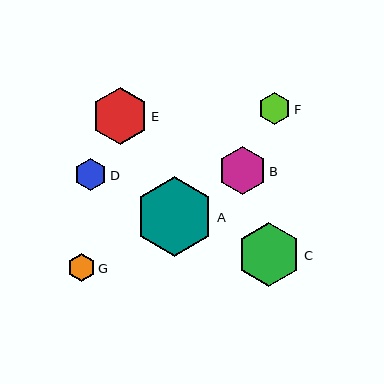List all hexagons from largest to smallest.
From largest to smallest: A, C, E, B, F, D, G.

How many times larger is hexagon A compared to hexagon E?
Hexagon A is approximately 1.4 times the size of hexagon E.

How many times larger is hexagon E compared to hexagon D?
Hexagon E is approximately 1.8 times the size of hexagon D.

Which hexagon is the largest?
Hexagon A is the largest with a size of approximately 79 pixels.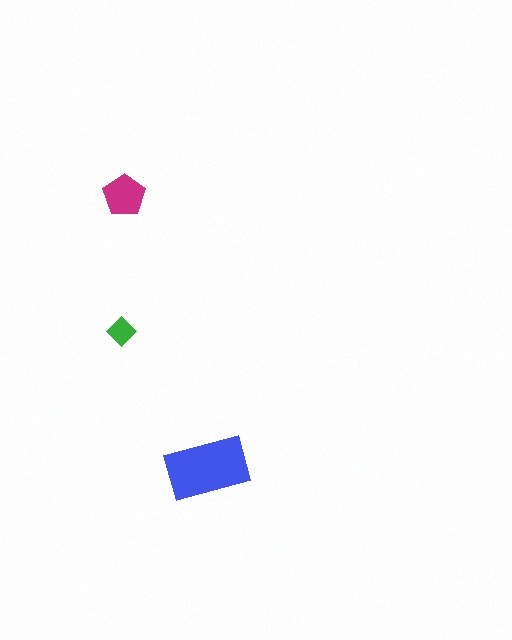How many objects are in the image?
There are 3 objects in the image.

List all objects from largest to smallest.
The blue rectangle, the magenta pentagon, the green diamond.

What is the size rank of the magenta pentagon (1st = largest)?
2nd.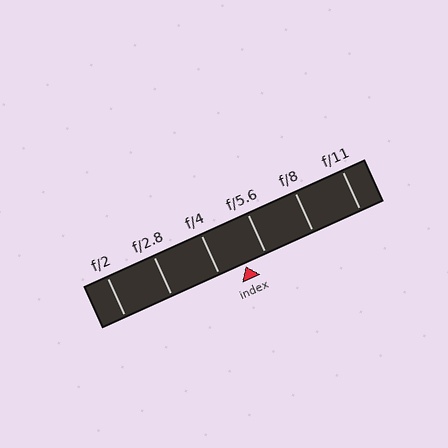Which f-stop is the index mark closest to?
The index mark is closest to f/5.6.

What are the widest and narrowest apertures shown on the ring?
The widest aperture shown is f/2 and the narrowest is f/11.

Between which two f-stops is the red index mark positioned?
The index mark is between f/4 and f/5.6.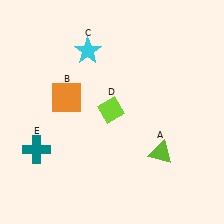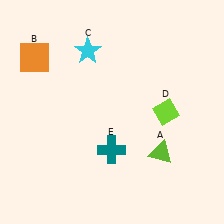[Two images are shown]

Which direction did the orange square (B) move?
The orange square (B) moved up.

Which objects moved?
The objects that moved are: the orange square (B), the lime diamond (D), the teal cross (E).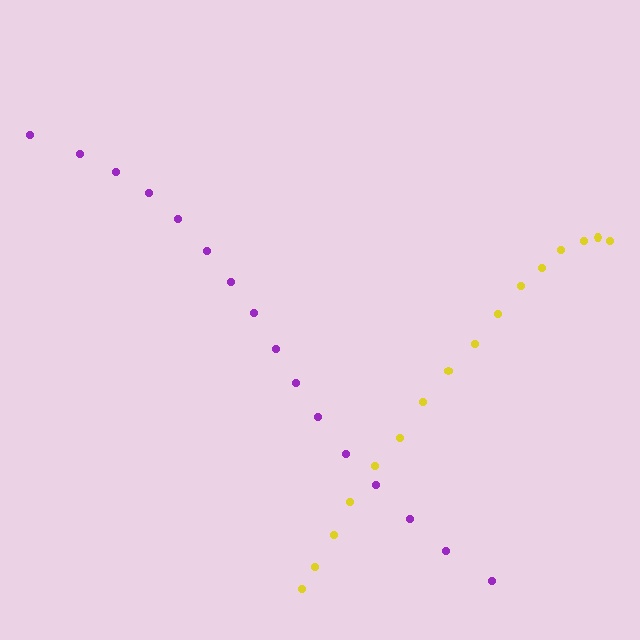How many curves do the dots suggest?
There are 2 distinct paths.